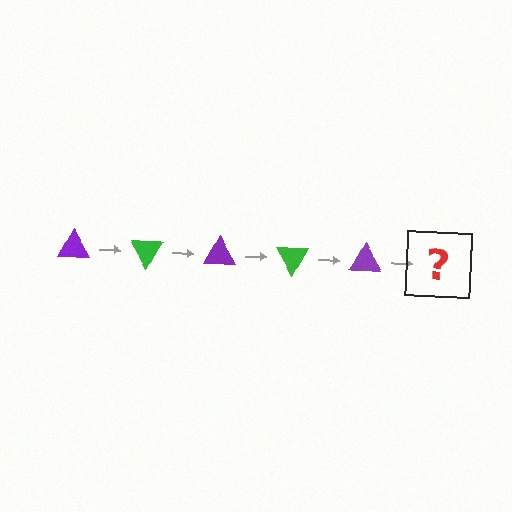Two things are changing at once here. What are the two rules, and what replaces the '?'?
The two rules are that it rotates 60 degrees each step and the color cycles through purple and green. The '?' should be a green triangle, rotated 300 degrees from the start.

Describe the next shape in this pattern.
It should be a green triangle, rotated 300 degrees from the start.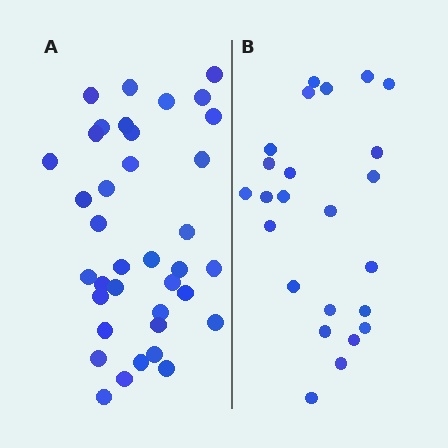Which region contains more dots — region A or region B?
Region A (the left region) has more dots.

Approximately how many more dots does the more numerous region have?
Region A has approximately 15 more dots than region B.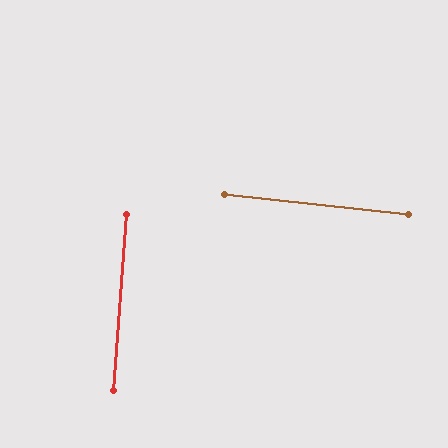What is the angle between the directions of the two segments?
Approximately 88 degrees.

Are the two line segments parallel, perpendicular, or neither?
Perpendicular — they meet at approximately 88°.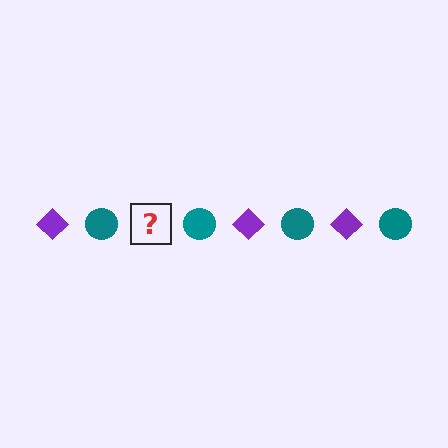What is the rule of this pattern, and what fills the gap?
The rule is that the pattern alternates between purple diamond and teal circle. The gap should be filled with a purple diamond.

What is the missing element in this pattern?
The missing element is a purple diamond.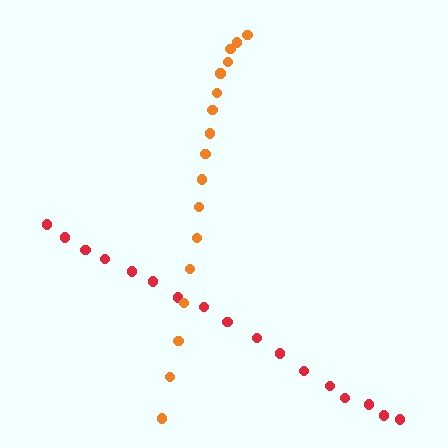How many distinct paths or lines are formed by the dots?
There are 2 distinct paths.